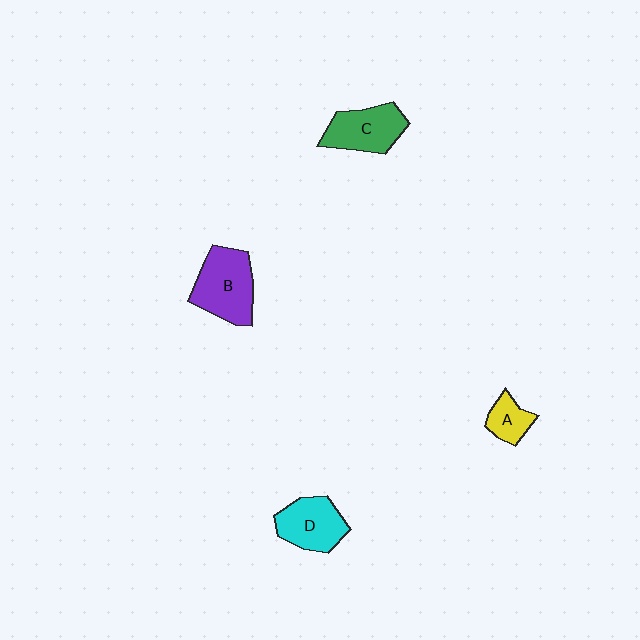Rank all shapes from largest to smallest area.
From largest to smallest: B (purple), C (green), D (cyan), A (yellow).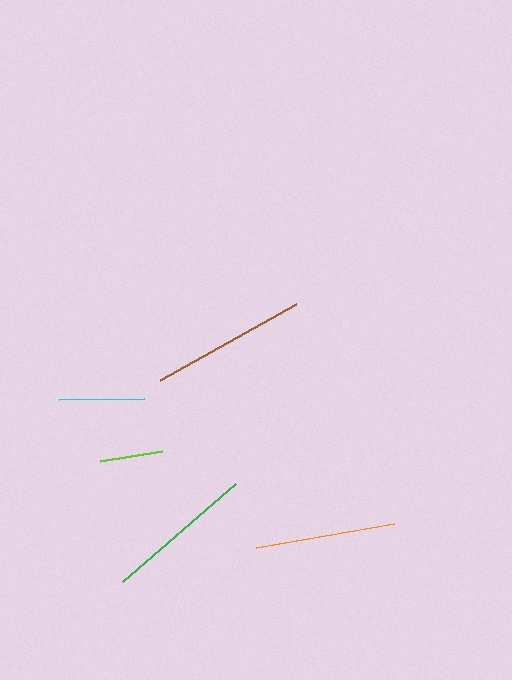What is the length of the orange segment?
The orange segment is approximately 140 pixels long.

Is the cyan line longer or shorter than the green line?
The green line is longer than the cyan line.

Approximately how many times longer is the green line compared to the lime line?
The green line is approximately 2.4 times the length of the lime line.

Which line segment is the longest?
The brown line is the longest at approximately 155 pixels.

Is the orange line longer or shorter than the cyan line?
The orange line is longer than the cyan line.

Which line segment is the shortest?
The lime line is the shortest at approximately 62 pixels.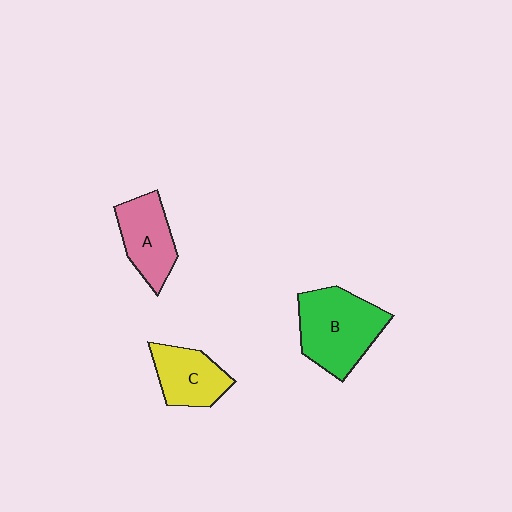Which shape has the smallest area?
Shape C (yellow).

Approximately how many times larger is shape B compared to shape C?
Approximately 1.5 times.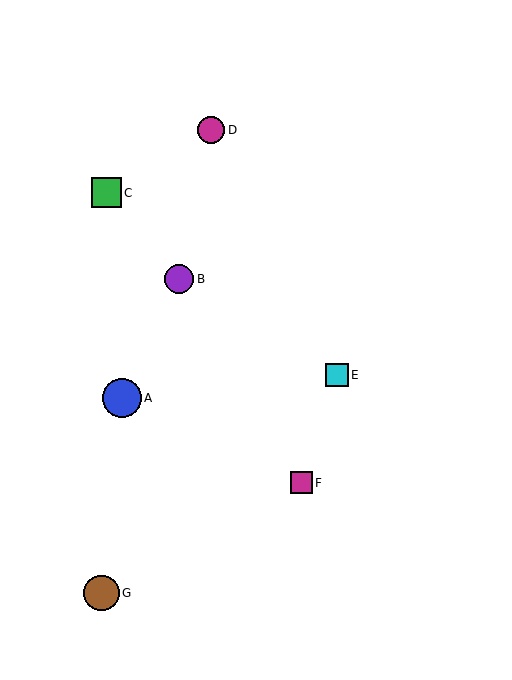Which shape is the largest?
The blue circle (labeled A) is the largest.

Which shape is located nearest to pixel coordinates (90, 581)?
The brown circle (labeled G) at (101, 593) is nearest to that location.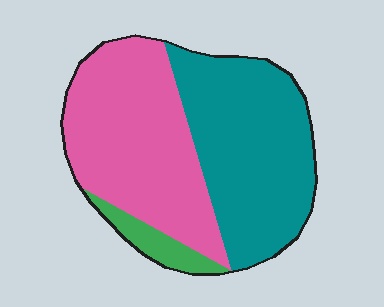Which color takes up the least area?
Green, at roughly 5%.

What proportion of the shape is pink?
Pink takes up about one half (1/2) of the shape.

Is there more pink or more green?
Pink.